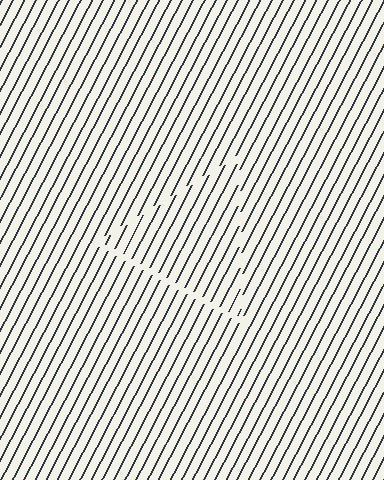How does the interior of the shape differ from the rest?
The interior of the shape contains the same grating, shifted by half a period — the contour is defined by the phase discontinuity where line-ends from the inner and outer gratings abut.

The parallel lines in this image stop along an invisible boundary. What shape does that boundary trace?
An illusory triangle. The interior of the shape contains the same grating, shifted by half a period — the contour is defined by the phase discontinuity where line-ends from the inner and outer gratings abut.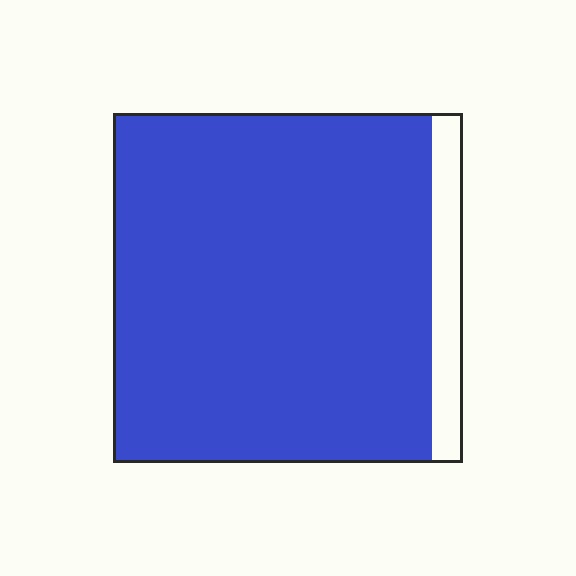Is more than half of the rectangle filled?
Yes.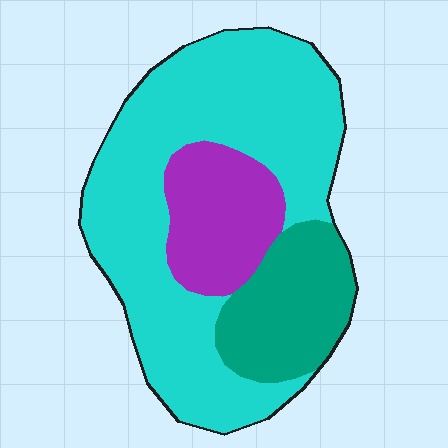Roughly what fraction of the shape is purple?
Purple covers 18% of the shape.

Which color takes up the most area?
Cyan, at roughly 65%.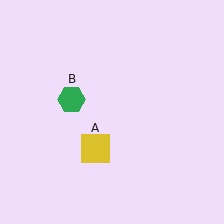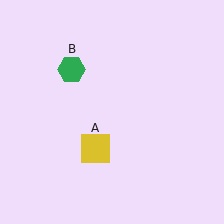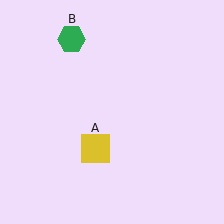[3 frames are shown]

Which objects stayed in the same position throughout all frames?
Yellow square (object A) remained stationary.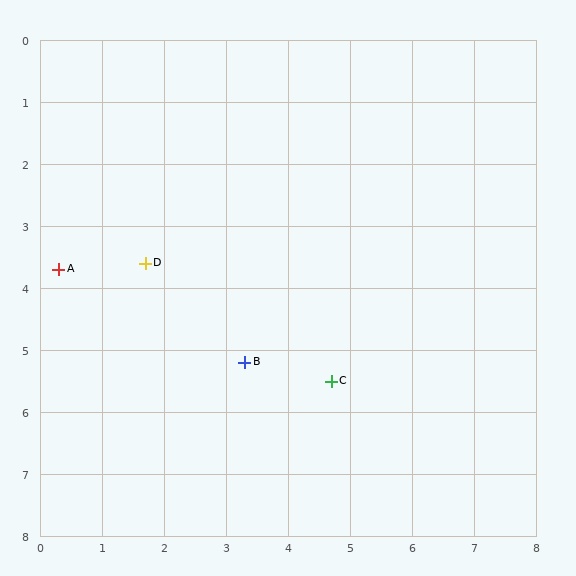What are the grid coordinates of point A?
Point A is at approximately (0.3, 3.7).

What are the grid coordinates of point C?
Point C is at approximately (4.7, 5.5).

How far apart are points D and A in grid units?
Points D and A are about 1.4 grid units apart.